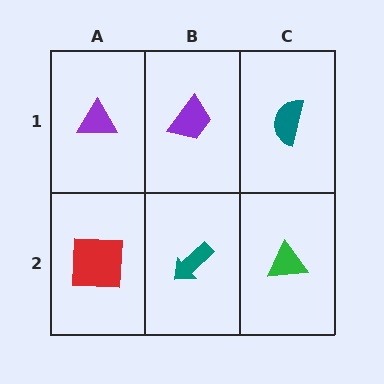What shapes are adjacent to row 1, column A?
A red square (row 2, column A), a purple trapezoid (row 1, column B).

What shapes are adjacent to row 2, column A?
A purple triangle (row 1, column A), a teal arrow (row 2, column B).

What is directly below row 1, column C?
A green triangle.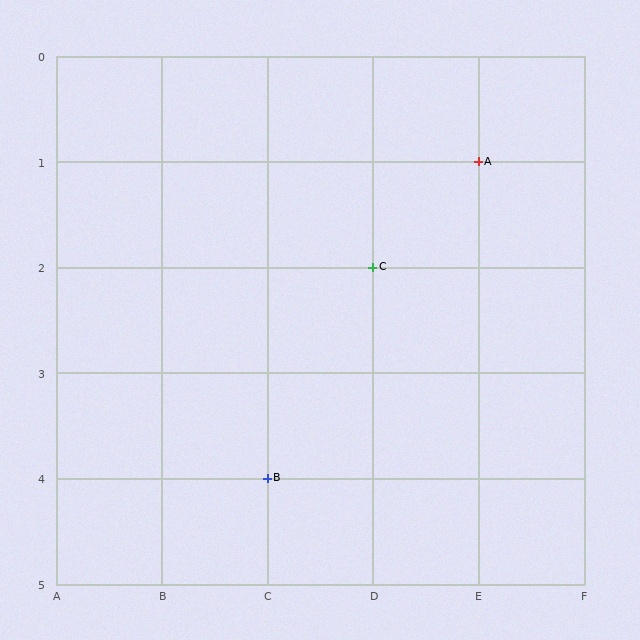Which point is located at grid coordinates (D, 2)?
Point C is at (D, 2).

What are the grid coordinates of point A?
Point A is at grid coordinates (E, 1).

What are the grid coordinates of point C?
Point C is at grid coordinates (D, 2).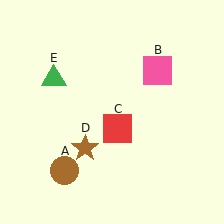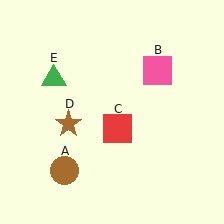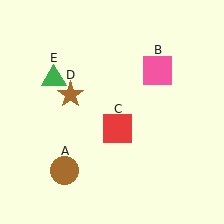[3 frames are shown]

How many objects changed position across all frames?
1 object changed position: brown star (object D).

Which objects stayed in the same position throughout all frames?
Brown circle (object A) and pink square (object B) and red square (object C) and green triangle (object E) remained stationary.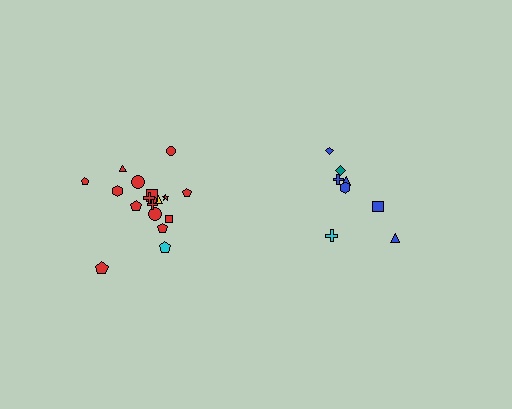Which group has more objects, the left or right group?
The left group.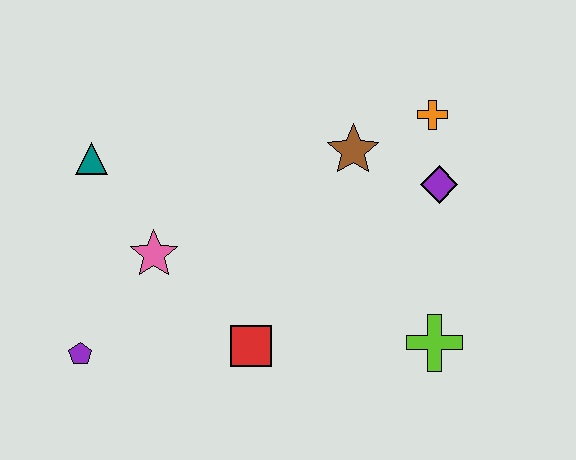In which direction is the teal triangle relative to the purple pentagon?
The teal triangle is above the purple pentagon.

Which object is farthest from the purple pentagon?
The orange cross is farthest from the purple pentagon.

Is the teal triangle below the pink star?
No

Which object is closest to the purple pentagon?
The pink star is closest to the purple pentagon.